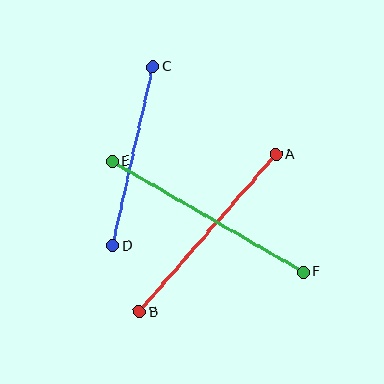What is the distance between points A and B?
The distance is approximately 208 pixels.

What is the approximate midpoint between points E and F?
The midpoint is at approximately (208, 217) pixels.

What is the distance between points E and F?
The distance is approximately 221 pixels.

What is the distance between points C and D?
The distance is approximately 184 pixels.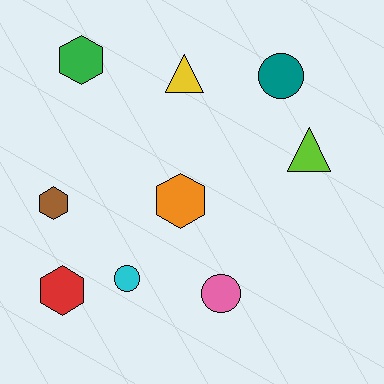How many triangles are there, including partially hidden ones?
There are 2 triangles.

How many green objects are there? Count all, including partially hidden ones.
There is 1 green object.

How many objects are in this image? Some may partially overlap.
There are 9 objects.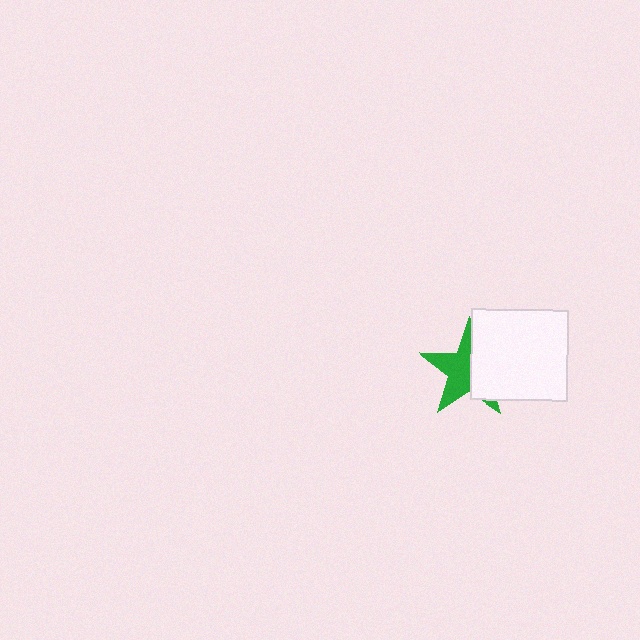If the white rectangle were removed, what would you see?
You would see the complete green star.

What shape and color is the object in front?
The object in front is a white rectangle.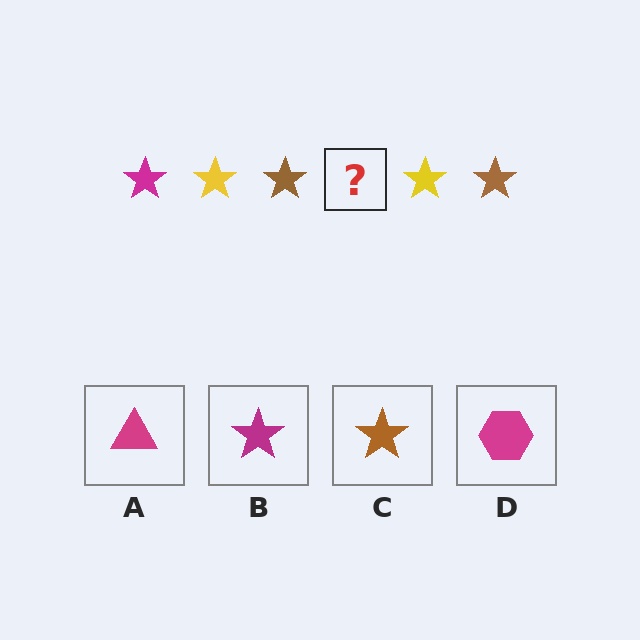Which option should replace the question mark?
Option B.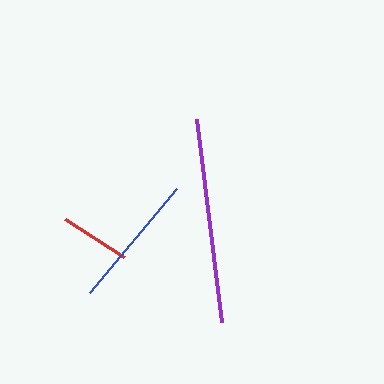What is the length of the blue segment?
The blue segment is approximately 135 pixels long.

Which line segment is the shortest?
The red line is the shortest at approximately 70 pixels.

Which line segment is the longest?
The purple line is the longest at approximately 204 pixels.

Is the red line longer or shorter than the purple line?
The purple line is longer than the red line.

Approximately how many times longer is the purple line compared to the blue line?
The purple line is approximately 1.5 times the length of the blue line.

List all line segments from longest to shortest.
From longest to shortest: purple, blue, red.